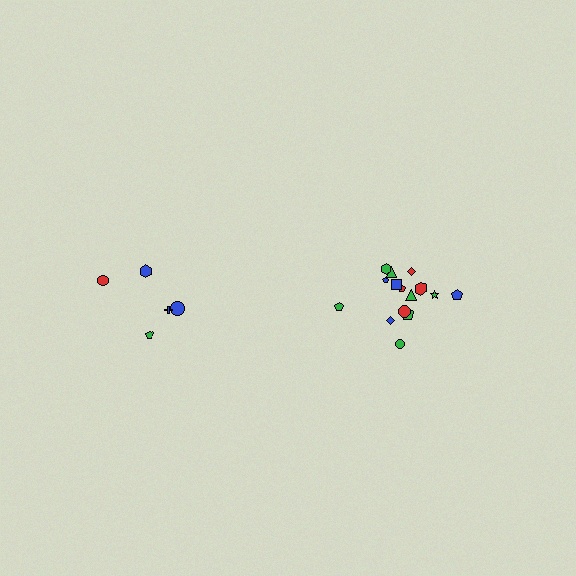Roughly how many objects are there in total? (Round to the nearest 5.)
Roughly 20 objects in total.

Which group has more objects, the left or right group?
The right group.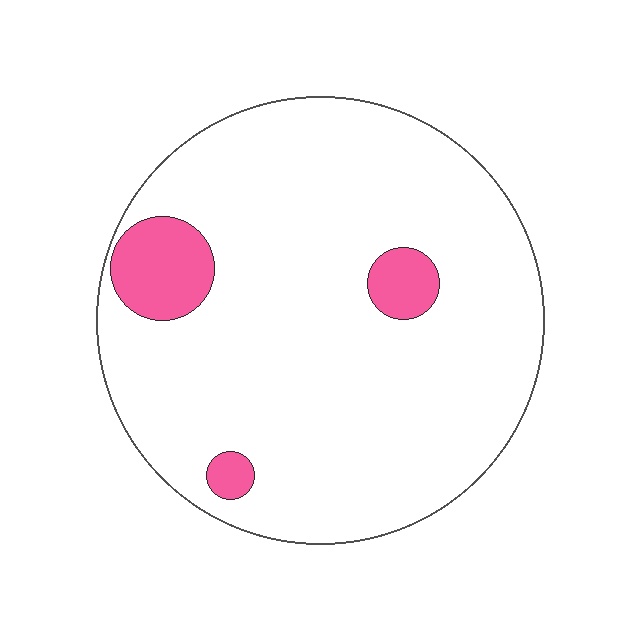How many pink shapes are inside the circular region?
3.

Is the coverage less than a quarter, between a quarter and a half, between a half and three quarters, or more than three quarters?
Less than a quarter.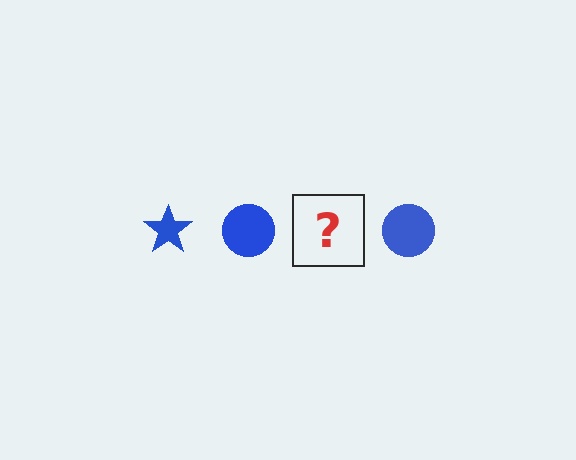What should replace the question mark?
The question mark should be replaced with a blue star.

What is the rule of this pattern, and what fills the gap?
The rule is that the pattern cycles through star, circle shapes in blue. The gap should be filled with a blue star.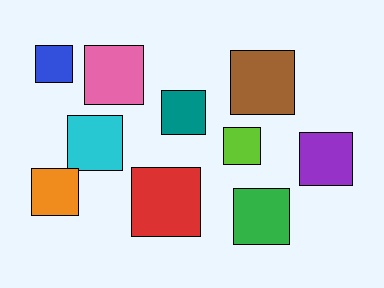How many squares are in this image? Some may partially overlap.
There are 10 squares.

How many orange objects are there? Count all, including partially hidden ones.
There is 1 orange object.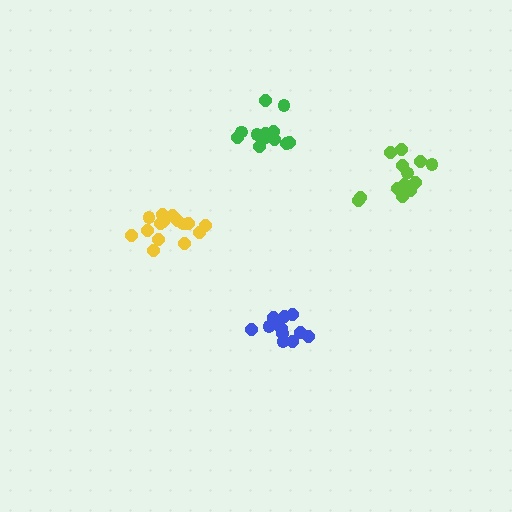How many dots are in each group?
Group 1: 13 dots, Group 2: 12 dots, Group 3: 16 dots, Group 4: 12 dots (53 total).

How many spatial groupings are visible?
There are 4 spatial groupings.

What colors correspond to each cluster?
The clusters are colored: lime, blue, yellow, green.